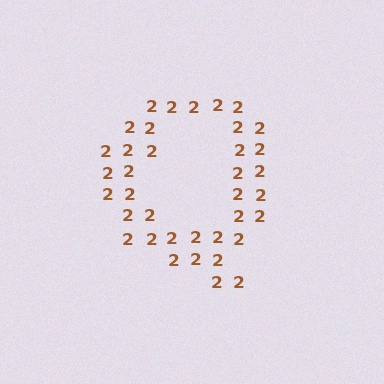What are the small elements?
The small elements are digit 2's.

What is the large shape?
The large shape is the letter Q.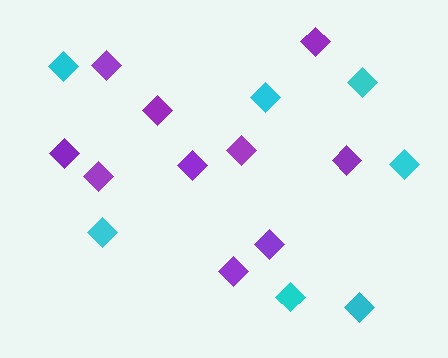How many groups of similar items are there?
There are 2 groups: one group of purple diamonds (10) and one group of cyan diamonds (7).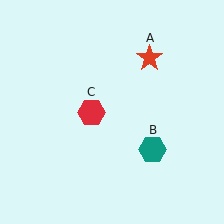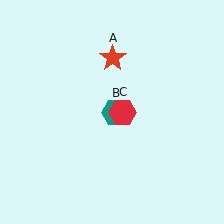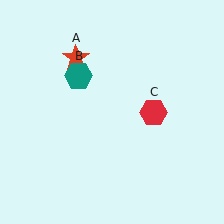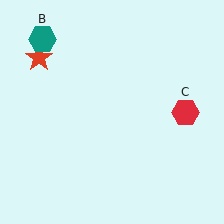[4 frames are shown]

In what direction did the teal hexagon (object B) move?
The teal hexagon (object B) moved up and to the left.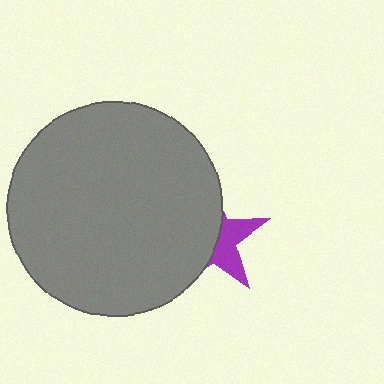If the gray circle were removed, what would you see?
You would see the complete purple star.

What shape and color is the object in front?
The object in front is a gray circle.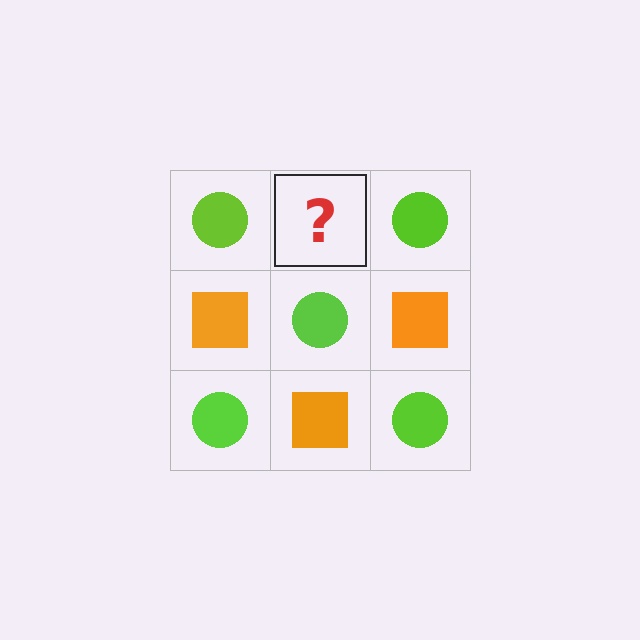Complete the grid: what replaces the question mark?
The question mark should be replaced with an orange square.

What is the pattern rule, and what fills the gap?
The rule is that it alternates lime circle and orange square in a checkerboard pattern. The gap should be filled with an orange square.